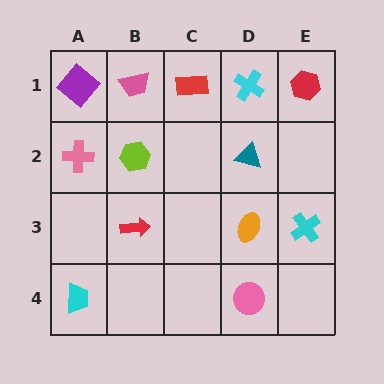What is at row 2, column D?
A teal triangle.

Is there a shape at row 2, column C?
No, that cell is empty.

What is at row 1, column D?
A cyan cross.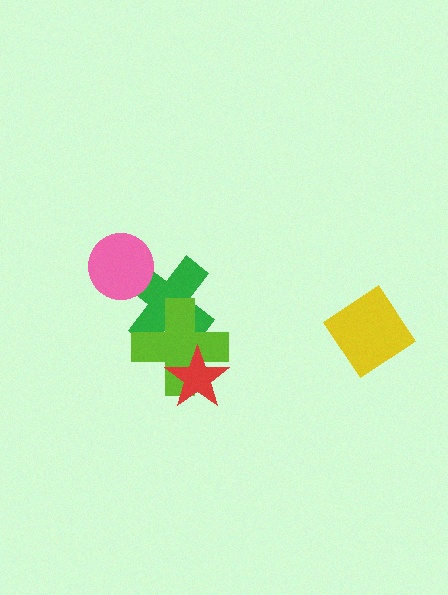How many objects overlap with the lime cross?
2 objects overlap with the lime cross.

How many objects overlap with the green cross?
2 objects overlap with the green cross.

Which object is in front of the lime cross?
The red star is in front of the lime cross.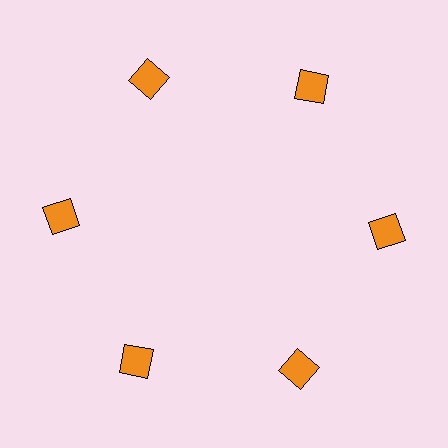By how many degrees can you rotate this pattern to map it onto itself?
The pattern maps onto itself every 60 degrees of rotation.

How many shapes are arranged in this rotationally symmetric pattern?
There are 6 shapes, arranged in 6 groups of 1.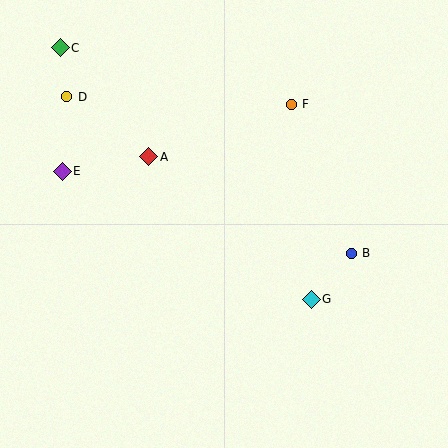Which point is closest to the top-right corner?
Point F is closest to the top-right corner.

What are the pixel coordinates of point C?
Point C is at (60, 48).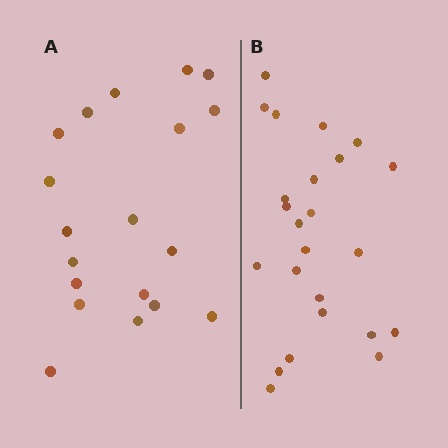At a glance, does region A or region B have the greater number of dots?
Region B (the right region) has more dots.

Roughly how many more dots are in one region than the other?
Region B has about 5 more dots than region A.